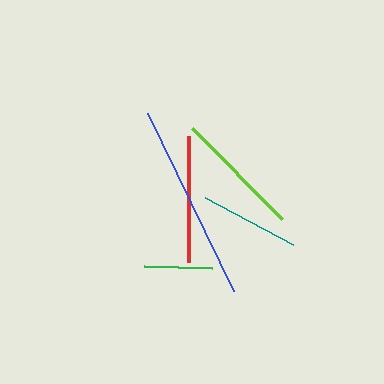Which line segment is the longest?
The blue line is the longest at approximately 197 pixels.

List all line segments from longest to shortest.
From longest to shortest: blue, lime, red, teal, green.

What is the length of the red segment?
The red segment is approximately 126 pixels long.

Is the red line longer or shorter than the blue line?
The blue line is longer than the red line.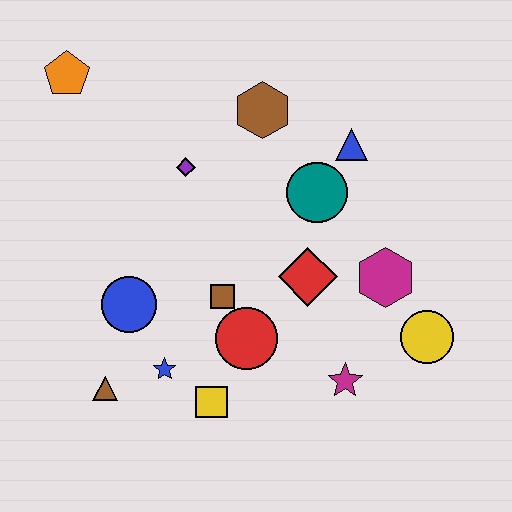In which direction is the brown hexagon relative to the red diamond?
The brown hexagon is above the red diamond.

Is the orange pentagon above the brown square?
Yes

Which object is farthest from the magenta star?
The orange pentagon is farthest from the magenta star.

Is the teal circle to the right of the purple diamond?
Yes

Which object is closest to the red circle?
The brown square is closest to the red circle.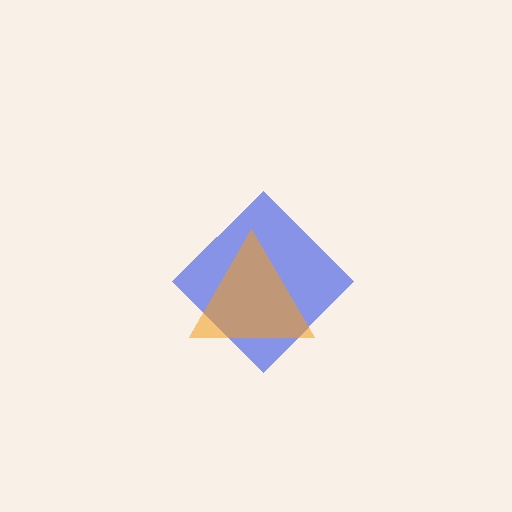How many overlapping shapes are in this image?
There are 2 overlapping shapes in the image.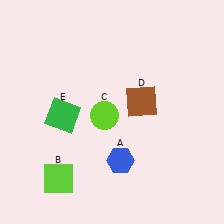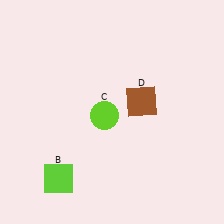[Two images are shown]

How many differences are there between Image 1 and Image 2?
There are 2 differences between the two images.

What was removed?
The blue hexagon (A), the green square (E) were removed in Image 2.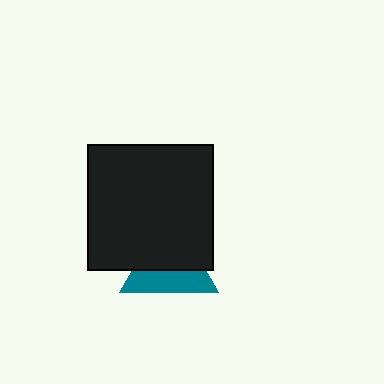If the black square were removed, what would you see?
You would see the complete teal triangle.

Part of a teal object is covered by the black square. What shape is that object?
It is a triangle.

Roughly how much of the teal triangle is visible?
A small part of it is visible (roughly 44%).